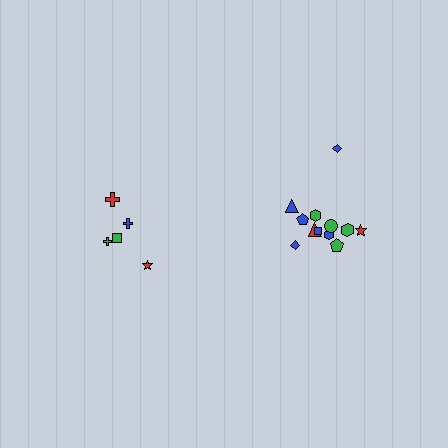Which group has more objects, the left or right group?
The right group.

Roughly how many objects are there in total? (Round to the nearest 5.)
Roughly 15 objects in total.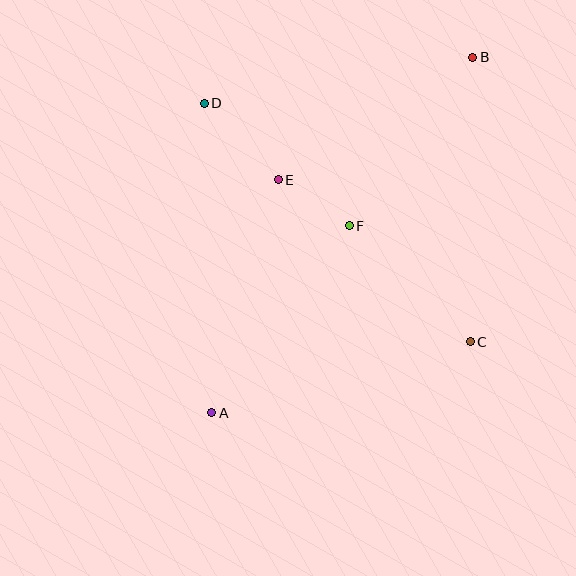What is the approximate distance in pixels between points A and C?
The distance between A and C is approximately 268 pixels.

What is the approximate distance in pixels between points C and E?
The distance between C and E is approximately 251 pixels.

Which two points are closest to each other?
Points E and F are closest to each other.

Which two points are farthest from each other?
Points A and B are farthest from each other.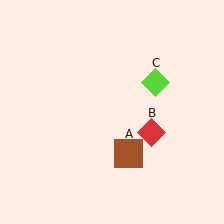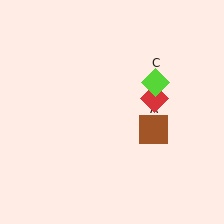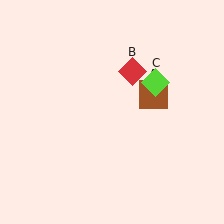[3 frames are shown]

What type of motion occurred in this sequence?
The brown square (object A), red diamond (object B) rotated counterclockwise around the center of the scene.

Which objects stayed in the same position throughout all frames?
Lime diamond (object C) remained stationary.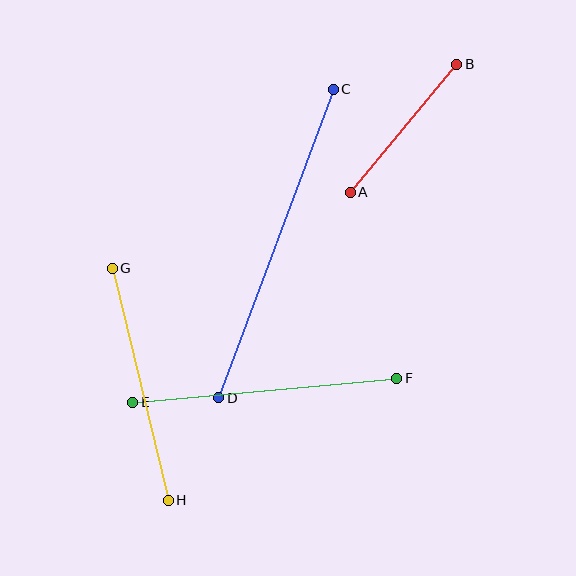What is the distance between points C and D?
The distance is approximately 329 pixels.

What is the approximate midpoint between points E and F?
The midpoint is at approximately (265, 390) pixels.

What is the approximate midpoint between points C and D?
The midpoint is at approximately (276, 244) pixels.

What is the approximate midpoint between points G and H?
The midpoint is at approximately (140, 384) pixels.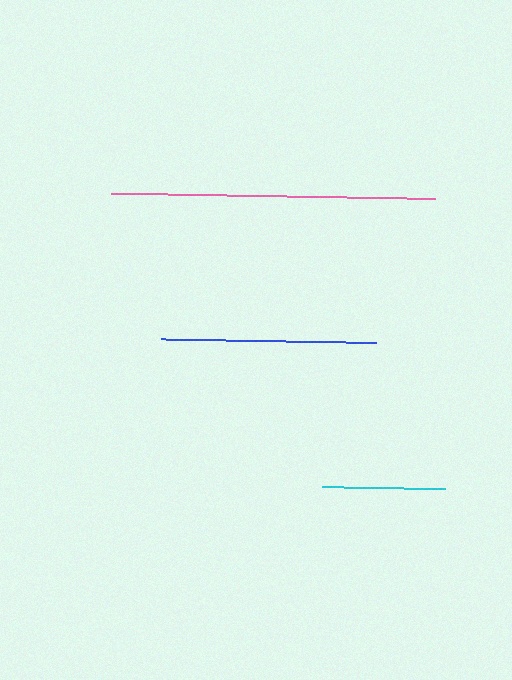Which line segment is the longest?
The pink line is the longest at approximately 323 pixels.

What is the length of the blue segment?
The blue segment is approximately 215 pixels long.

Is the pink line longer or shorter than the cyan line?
The pink line is longer than the cyan line.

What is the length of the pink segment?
The pink segment is approximately 323 pixels long.